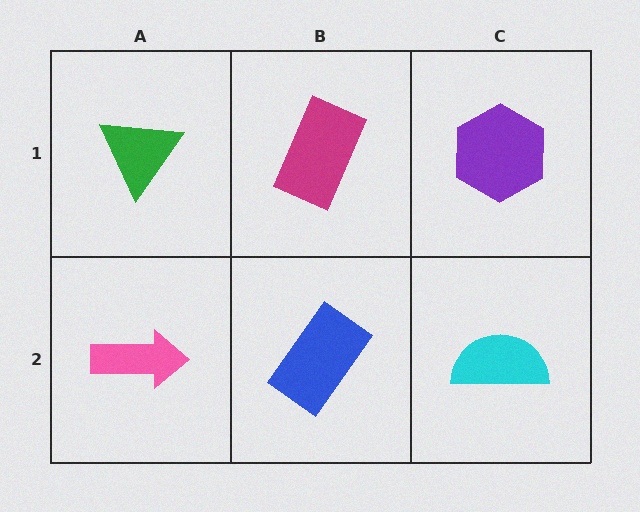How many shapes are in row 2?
3 shapes.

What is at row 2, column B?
A blue rectangle.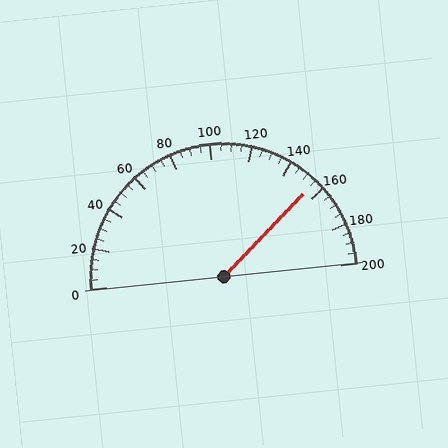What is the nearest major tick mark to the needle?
The nearest major tick mark is 160.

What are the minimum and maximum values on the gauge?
The gauge ranges from 0 to 200.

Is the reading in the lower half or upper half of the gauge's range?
The reading is in the upper half of the range (0 to 200).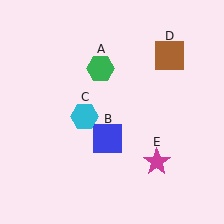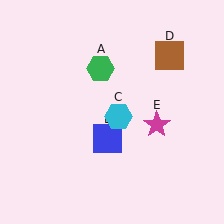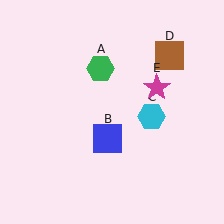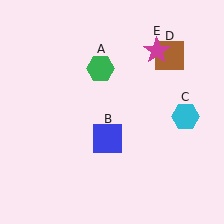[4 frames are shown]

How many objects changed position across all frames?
2 objects changed position: cyan hexagon (object C), magenta star (object E).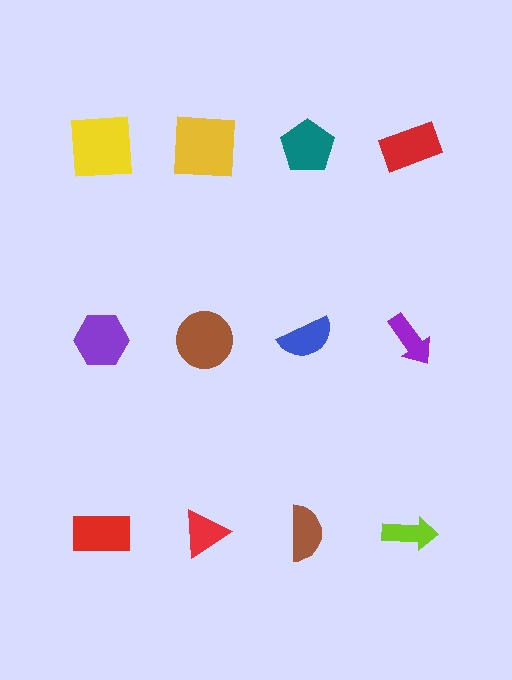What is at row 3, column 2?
A red triangle.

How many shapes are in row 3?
4 shapes.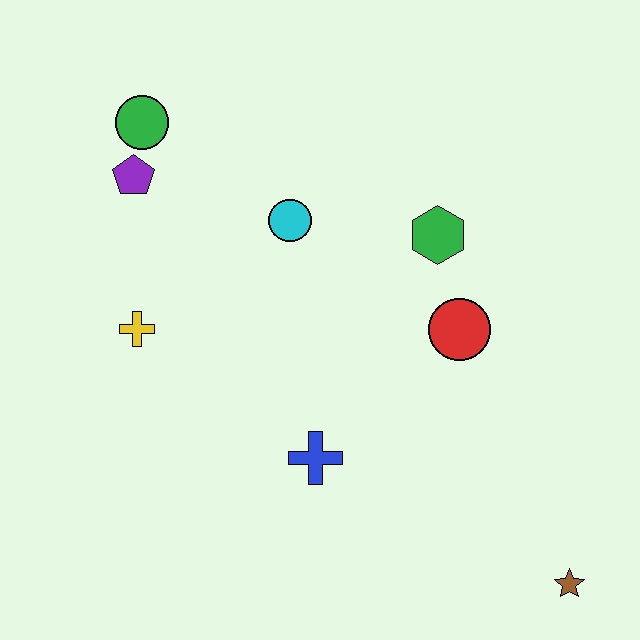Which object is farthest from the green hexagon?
The brown star is farthest from the green hexagon.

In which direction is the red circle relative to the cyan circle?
The red circle is to the right of the cyan circle.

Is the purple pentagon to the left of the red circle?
Yes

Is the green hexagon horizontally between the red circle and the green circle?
Yes